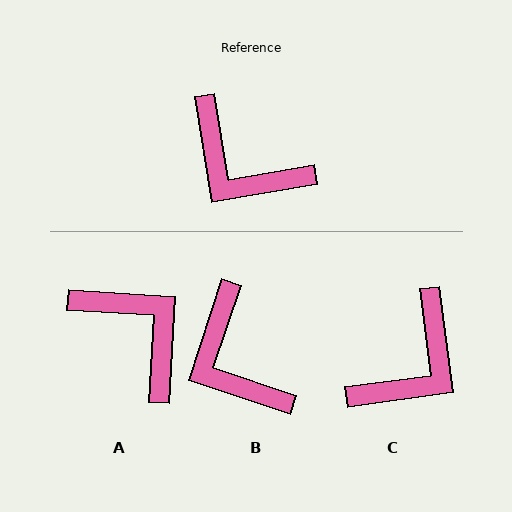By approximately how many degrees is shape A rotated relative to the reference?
Approximately 167 degrees counter-clockwise.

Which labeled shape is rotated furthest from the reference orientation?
A, about 167 degrees away.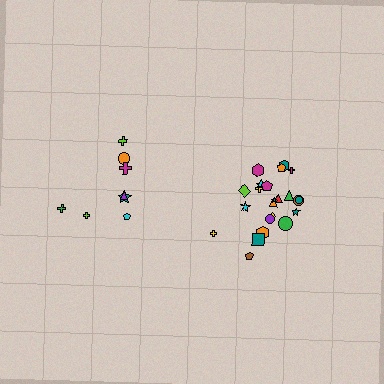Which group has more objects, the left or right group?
The right group.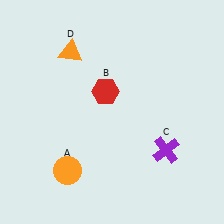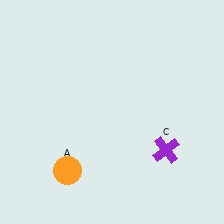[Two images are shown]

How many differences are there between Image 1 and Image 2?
There are 2 differences between the two images.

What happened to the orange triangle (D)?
The orange triangle (D) was removed in Image 2. It was in the top-left area of Image 1.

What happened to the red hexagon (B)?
The red hexagon (B) was removed in Image 2. It was in the top-left area of Image 1.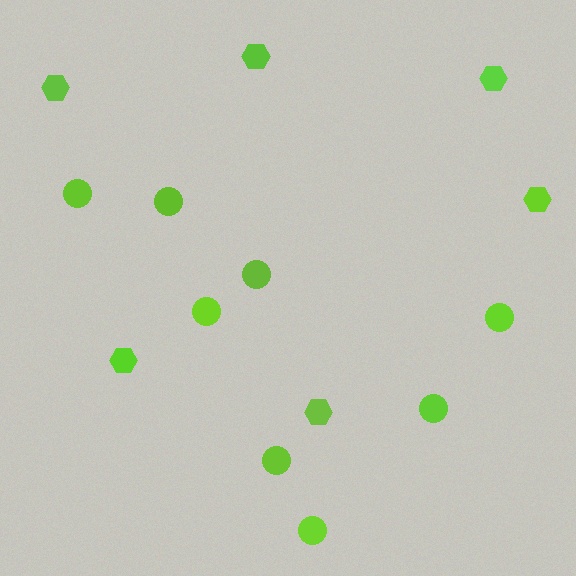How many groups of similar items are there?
There are 2 groups: one group of hexagons (6) and one group of circles (8).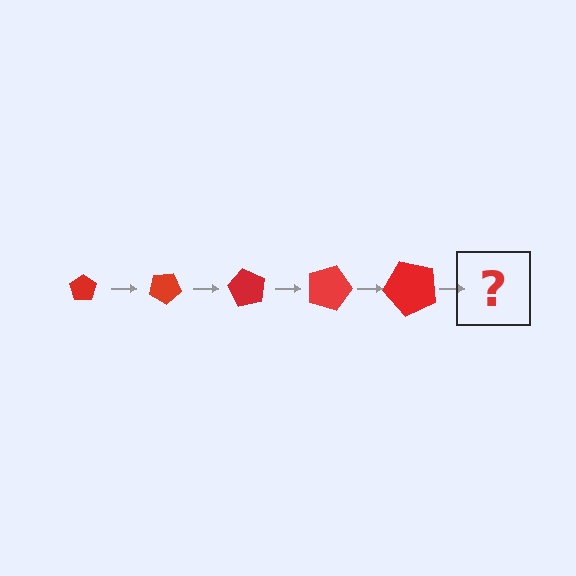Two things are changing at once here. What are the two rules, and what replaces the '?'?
The two rules are that the pentagon grows larger each step and it rotates 30 degrees each step. The '?' should be a pentagon, larger than the previous one and rotated 150 degrees from the start.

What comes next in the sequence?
The next element should be a pentagon, larger than the previous one and rotated 150 degrees from the start.